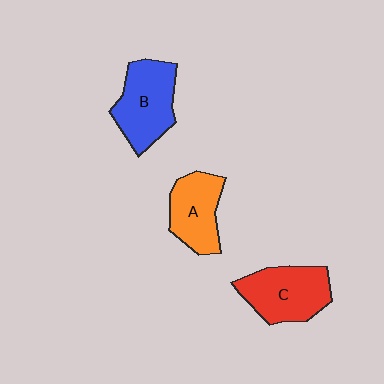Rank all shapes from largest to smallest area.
From largest to smallest: B (blue), C (red), A (orange).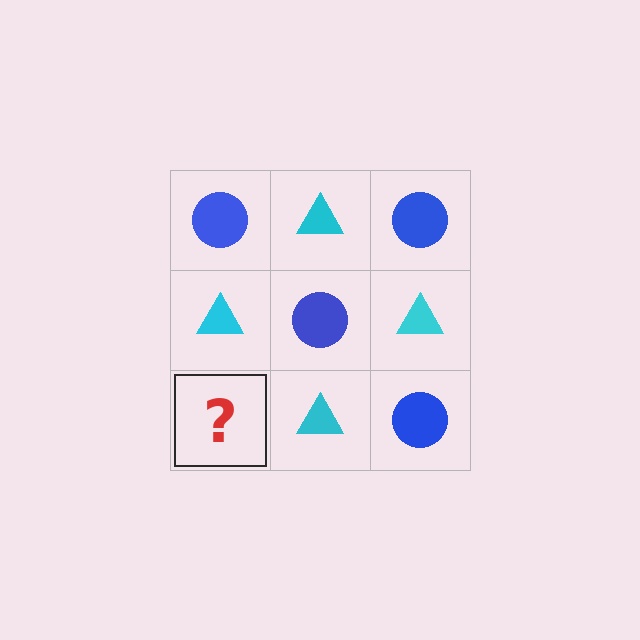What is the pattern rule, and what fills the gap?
The rule is that it alternates blue circle and cyan triangle in a checkerboard pattern. The gap should be filled with a blue circle.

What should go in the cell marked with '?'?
The missing cell should contain a blue circle.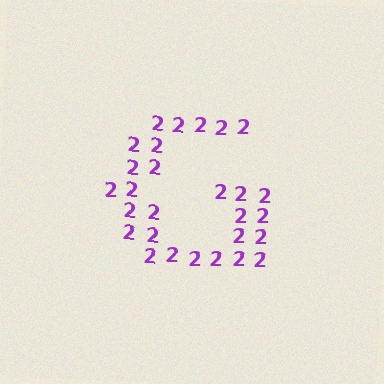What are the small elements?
The small elements are digit 2's.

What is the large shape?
The large shape is the letter G.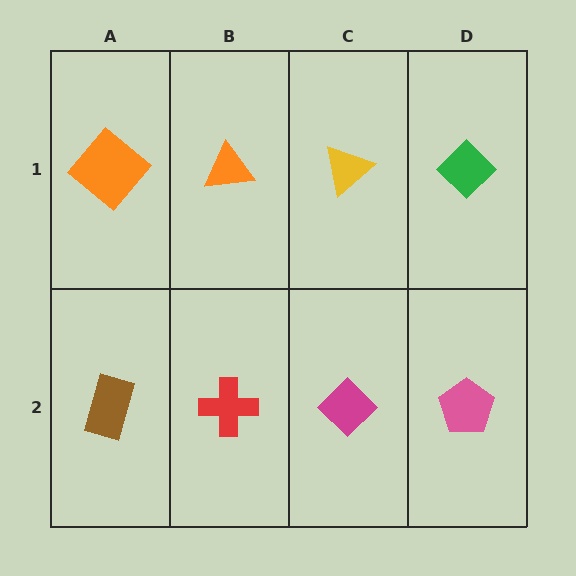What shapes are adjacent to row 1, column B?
A red cross (row 2, column B), an orange diamond (row 1, column A), a yellow triangle (row 1, column C).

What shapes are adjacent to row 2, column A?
An orange diamond (row 1, column A), a red cross (row 2, column B).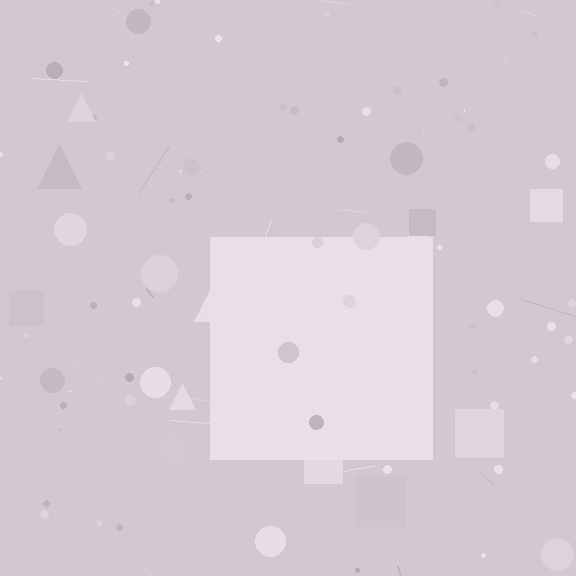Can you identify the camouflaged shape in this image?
The camouflaged shape is a square.